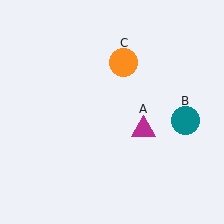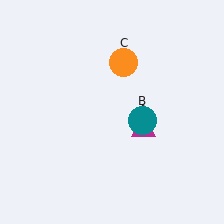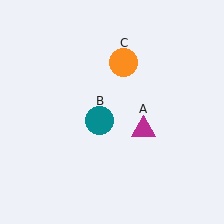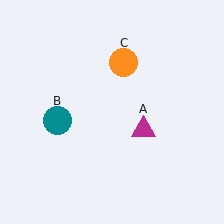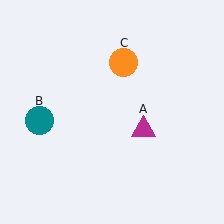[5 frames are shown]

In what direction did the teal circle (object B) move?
The teal circle (object B) moved left.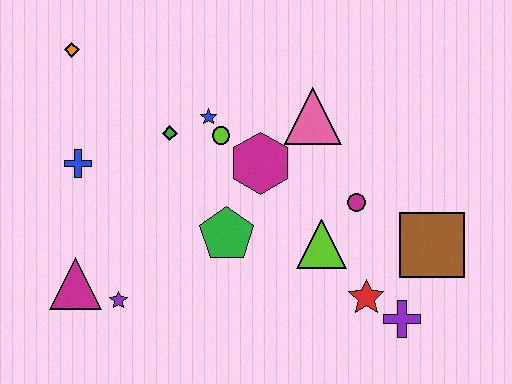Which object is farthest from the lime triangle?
The orange diamond is farthest from the lime triangle.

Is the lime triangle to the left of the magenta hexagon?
No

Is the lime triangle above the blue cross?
No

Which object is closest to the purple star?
The magenta triangle is closest to the purple star.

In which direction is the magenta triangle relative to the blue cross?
The magenta triangle is below the blue cross.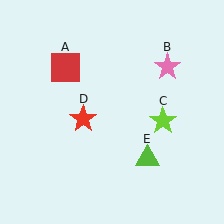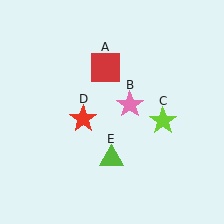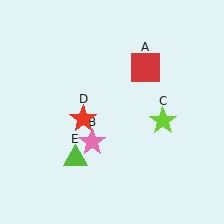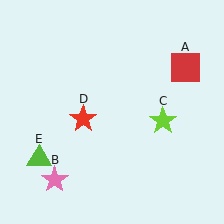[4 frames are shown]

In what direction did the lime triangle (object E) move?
The lime triangle (object E) moved left.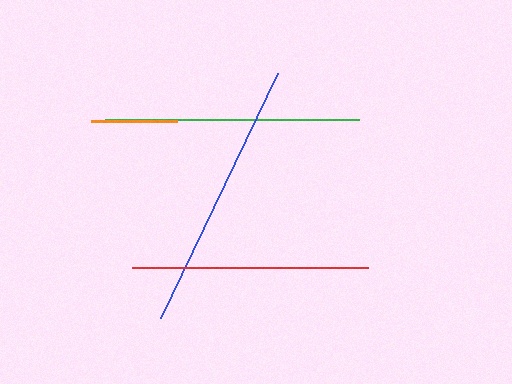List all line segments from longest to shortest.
From longest to shortest: blue, green, red, orange.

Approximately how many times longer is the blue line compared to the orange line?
The blue line is approximately 3.2 times the length of the orange line.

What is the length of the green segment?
The green segment is approximately 253 pixels long.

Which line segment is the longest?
The blue line is the longest at approximately 270 pixels.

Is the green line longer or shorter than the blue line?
The blue line is longer than the green line.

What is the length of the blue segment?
The blue segment is approximately 270 pixels long.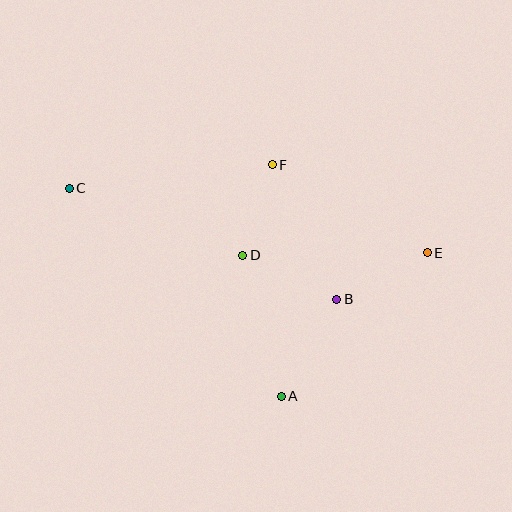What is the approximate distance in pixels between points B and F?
The distance between B and F is approximately 149 pixels.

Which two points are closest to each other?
Points D and F are closest to each other.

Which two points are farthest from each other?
Points C and E are farthest from each other.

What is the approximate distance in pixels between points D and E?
The distance between D and E is approximately 184 pixels.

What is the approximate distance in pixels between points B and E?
The distance between B and E is approximately 102 pixels.